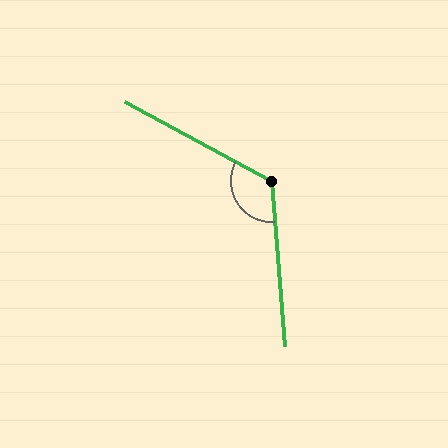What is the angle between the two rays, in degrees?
Approximately 123 degrees.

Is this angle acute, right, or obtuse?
It is obtuse.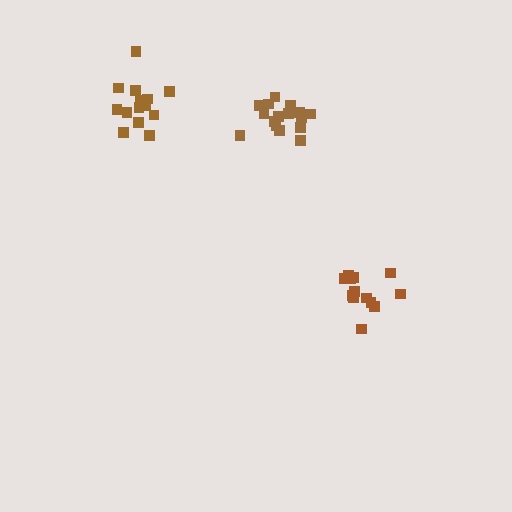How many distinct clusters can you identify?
There are 3 distinct clusters.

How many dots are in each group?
Group 1: 16 dots, Group 2: 13 dots, Group 3: 16 dots (45 total).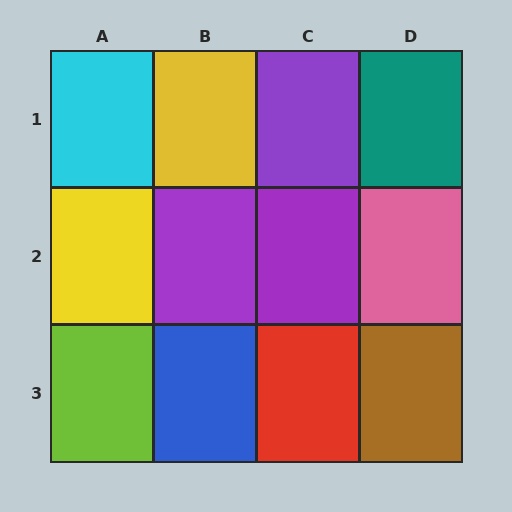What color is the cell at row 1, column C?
Purple.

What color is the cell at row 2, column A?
Yellow.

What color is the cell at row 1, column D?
Teal.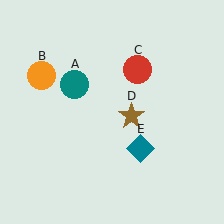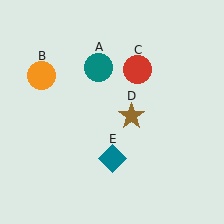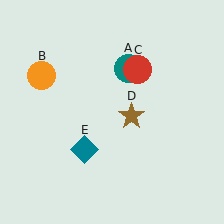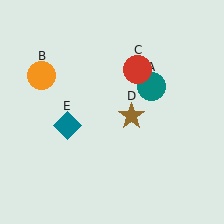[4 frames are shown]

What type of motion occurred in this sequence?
The teal circle (object A), teal diamond (object E) rotated clockwise around the center of the scene.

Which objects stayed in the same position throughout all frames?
Orange circle (object B) and red circle (object C) and brown star (object D) remained stationary.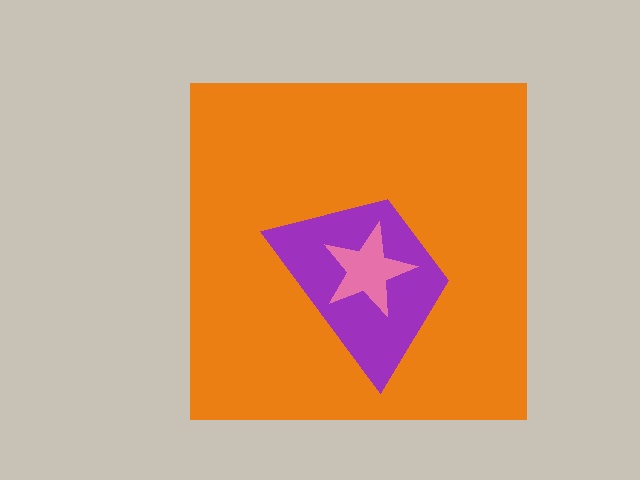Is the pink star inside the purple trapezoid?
Yes.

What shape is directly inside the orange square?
The purple trapezoid.